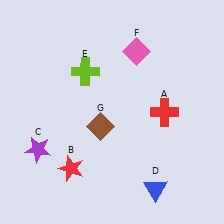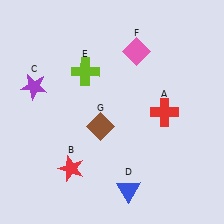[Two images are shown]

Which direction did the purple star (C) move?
The purple star (C) moved up.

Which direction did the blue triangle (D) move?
The blue triangle (D) moved left.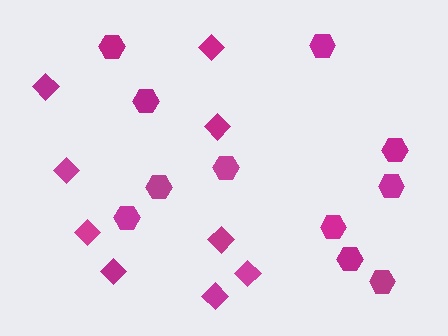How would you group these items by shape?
There are 2 groups: one group of diamonds (9) and one group of hexagons (11).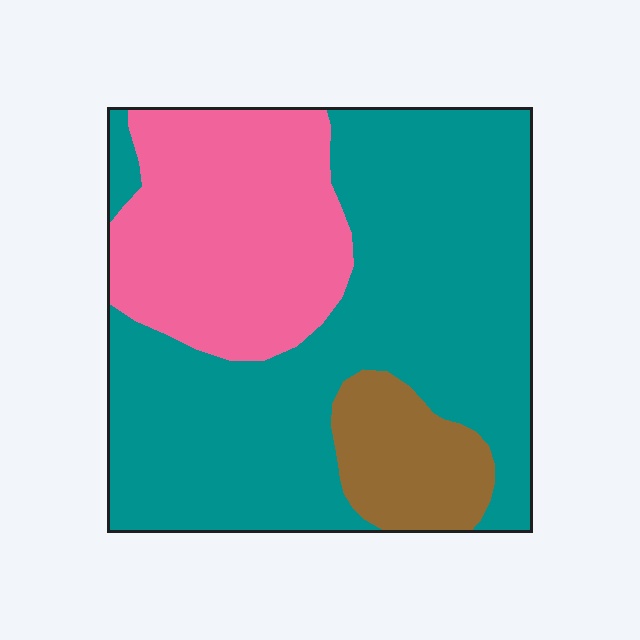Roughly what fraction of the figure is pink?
Pink takes up about one quarter (1/4) of the figure.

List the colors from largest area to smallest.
From largest to smallest: teal, pink, brown.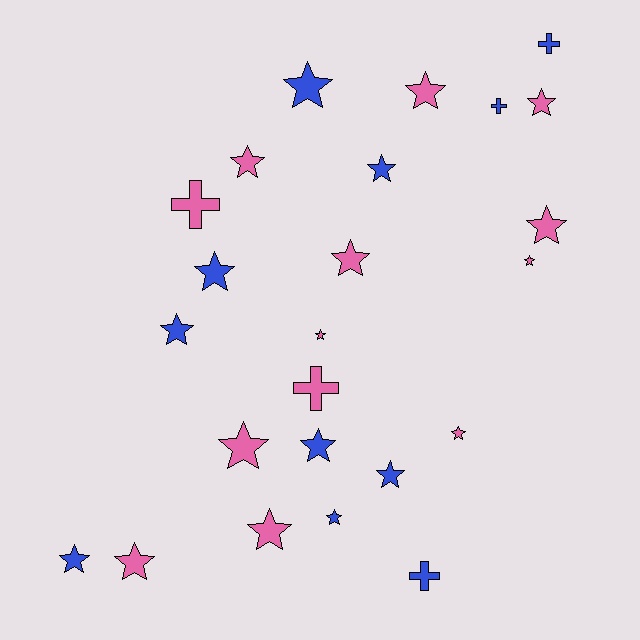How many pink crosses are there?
There are 2 pink crosses.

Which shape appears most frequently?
Star, with 19 objects.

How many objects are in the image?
There are 24 objects.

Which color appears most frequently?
Pink, with 13 objects.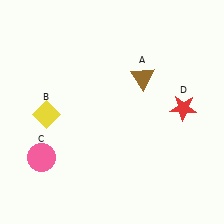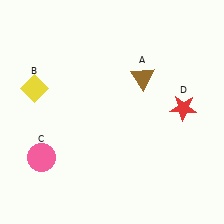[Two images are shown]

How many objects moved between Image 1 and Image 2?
1 object moved between the two images.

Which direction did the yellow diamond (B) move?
The yellow diamond (B) moved up.